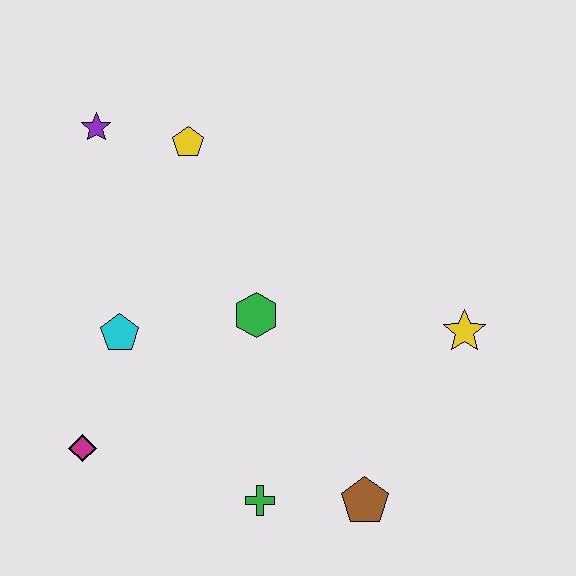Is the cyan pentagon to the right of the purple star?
Yes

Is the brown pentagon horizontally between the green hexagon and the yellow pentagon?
No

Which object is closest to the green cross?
The brown pentagon is closest to the green cross.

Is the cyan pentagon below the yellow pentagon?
Yes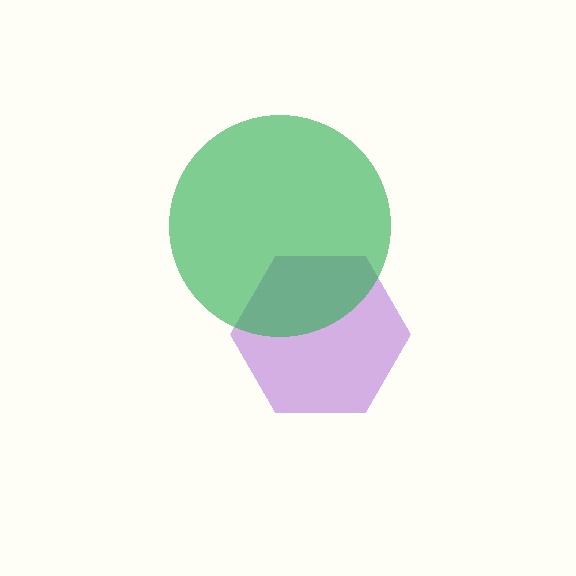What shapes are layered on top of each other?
The layered shapes are: a purple hexagon, a green circle.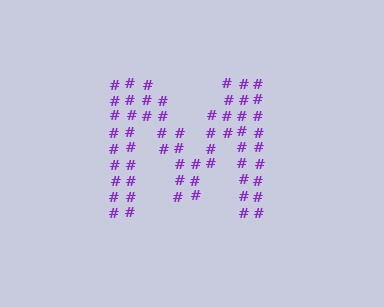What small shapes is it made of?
It is made of small hash symbols.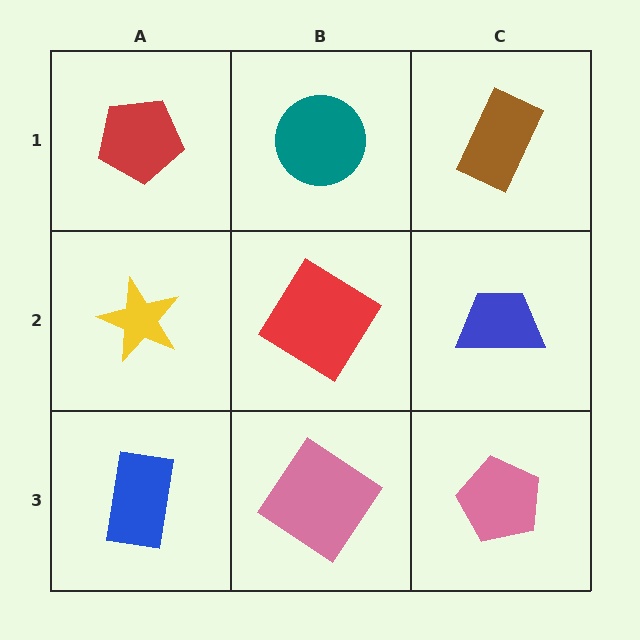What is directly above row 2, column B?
A teal circle.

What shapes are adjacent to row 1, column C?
A blue trapezoid (row 2, column C), a teal circle (row 1, column B).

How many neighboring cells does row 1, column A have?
2.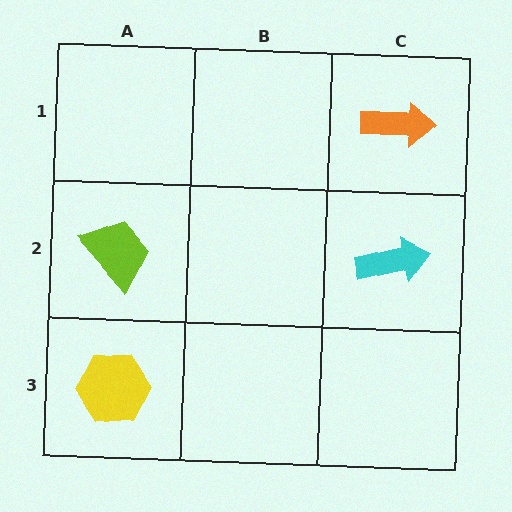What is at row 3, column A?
A yellow hexagon.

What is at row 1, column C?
An orange arrow.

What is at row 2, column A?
A lime trapezoid.